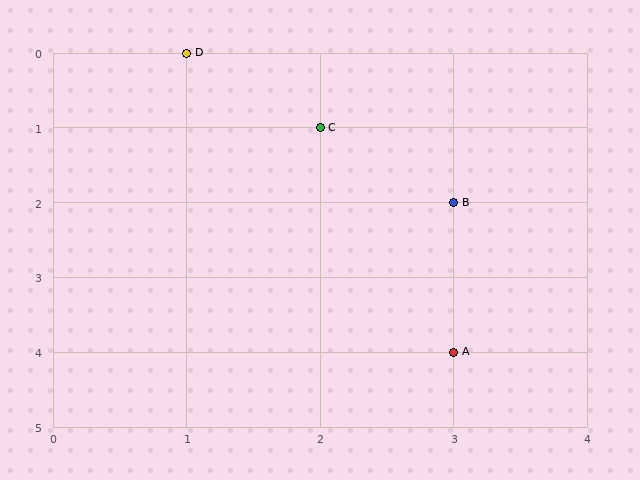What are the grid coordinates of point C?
Point C is at grid coordinates (2, 1).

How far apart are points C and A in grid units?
Points C and A are 1 column and 3 rows apart (about 3.2 grid units diagonally).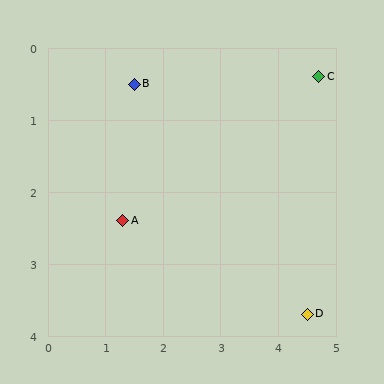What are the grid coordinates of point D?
Point D is at approximately (4.5, 3.7).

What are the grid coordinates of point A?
Point A is at approximately (1.3, 2.4).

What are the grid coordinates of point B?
Point B is at approximately (1.5, 0.5).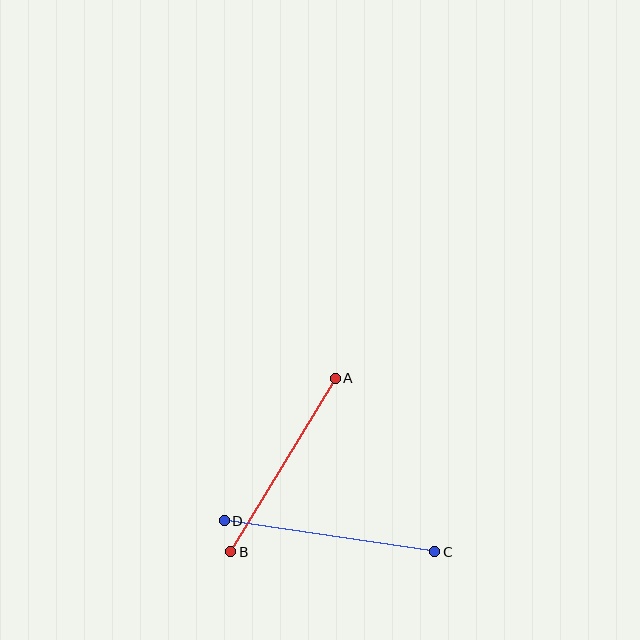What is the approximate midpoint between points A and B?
The midpoint is at approximately (283, 465) pixels.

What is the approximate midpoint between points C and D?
The midpoint is at approximately (329, 536) pixels.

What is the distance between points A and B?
The distance is approximately 202 pixels.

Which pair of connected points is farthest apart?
Points C and D are farthest apart.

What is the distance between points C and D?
The distance is approximately 212 pixels.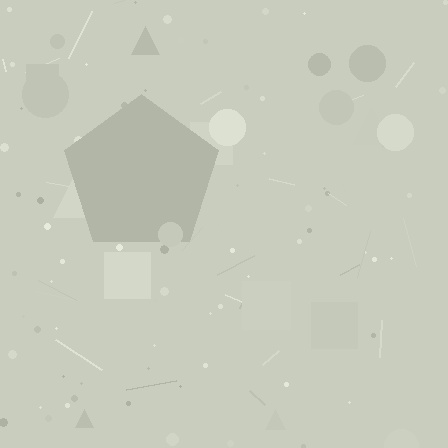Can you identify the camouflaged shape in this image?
The camouflaged shape is a pentagon.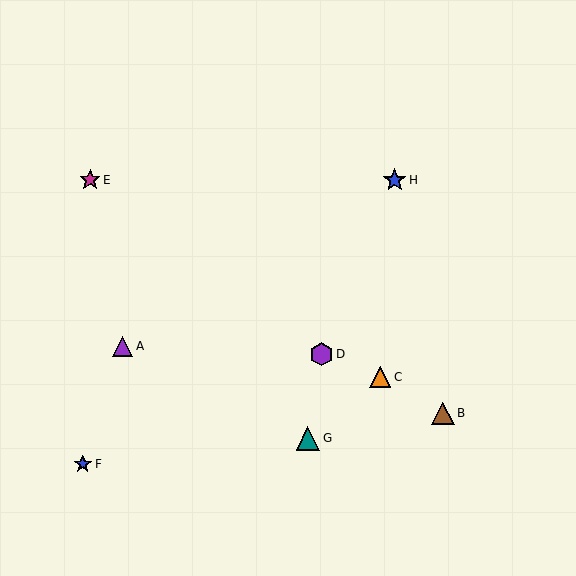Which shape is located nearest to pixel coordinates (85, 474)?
The blue star (labeled F) at (83, 464) is nearest to that location.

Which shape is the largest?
The teal triangle (labeled G) is the largest.